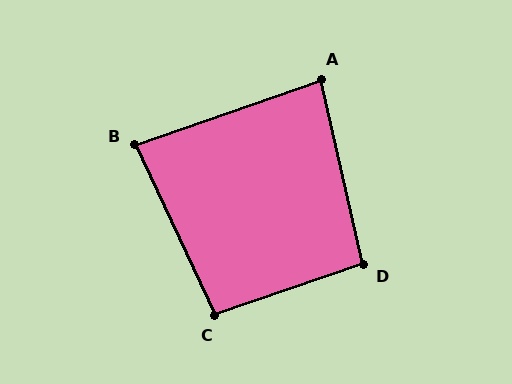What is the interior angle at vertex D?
Approximately 96 degrees (obtuse).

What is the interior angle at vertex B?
Approximately 84 degrees (acute).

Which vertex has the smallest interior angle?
A, at approximately 84 degrees.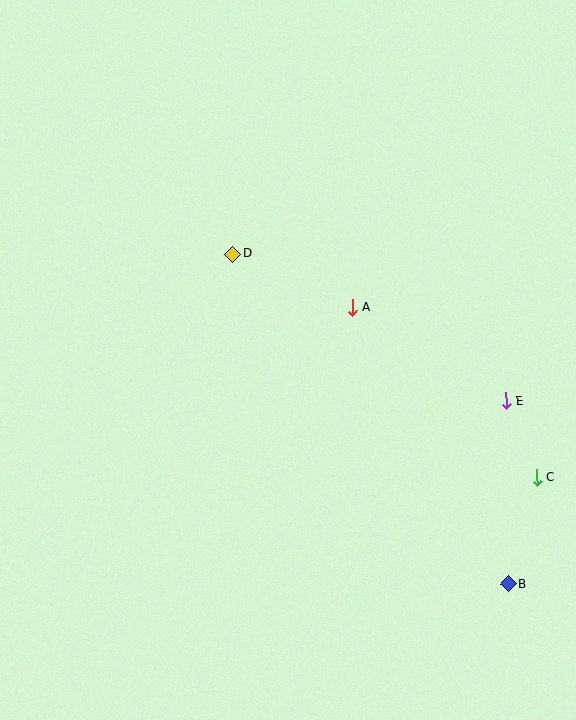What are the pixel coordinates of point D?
Point D is at (233, 254).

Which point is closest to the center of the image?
Point A at (352, 307) is closest to the center.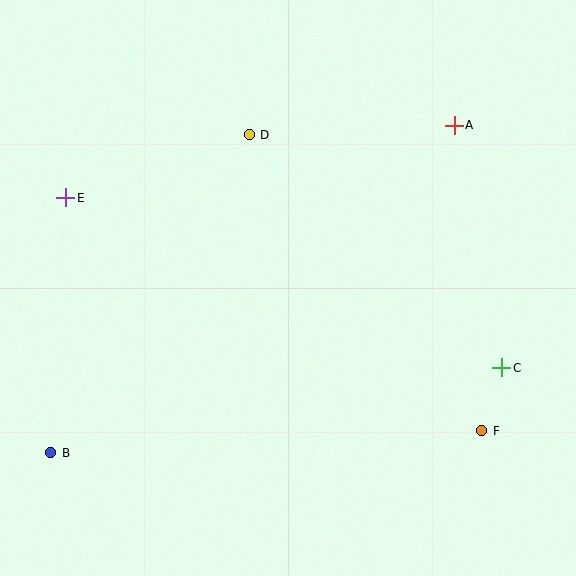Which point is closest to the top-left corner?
Point E is closest to the top-left corner.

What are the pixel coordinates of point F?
Point F is at (482, 431).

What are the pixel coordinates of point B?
Point B is at (51, 453).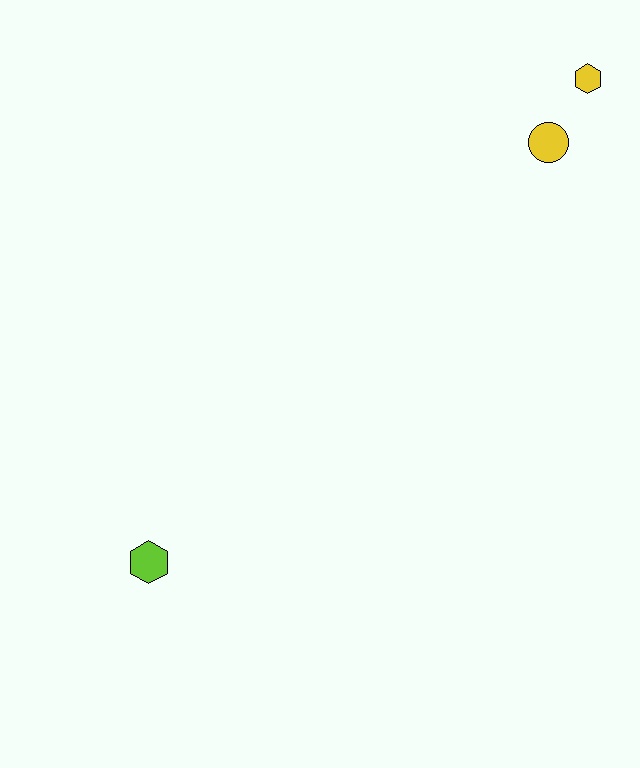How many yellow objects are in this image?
There are 2 yellow objects.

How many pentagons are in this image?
There are no pentagons.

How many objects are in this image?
There are 3 objects.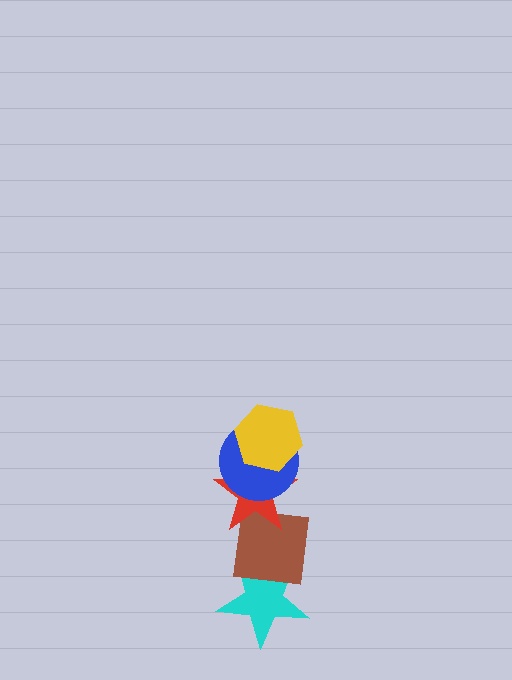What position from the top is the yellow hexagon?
The yellow hexagon is 1st from the top.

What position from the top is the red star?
The red star is 3rd from the top.